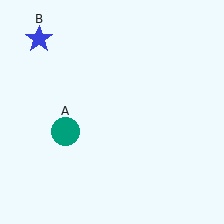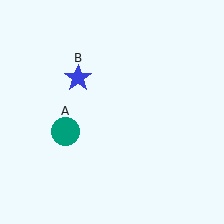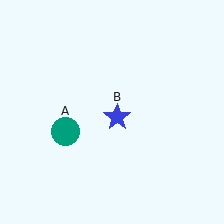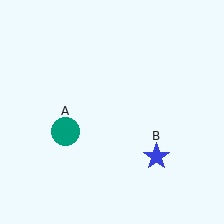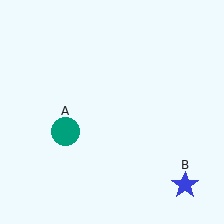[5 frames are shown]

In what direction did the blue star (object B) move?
The blue star (object B) moved down and to the right.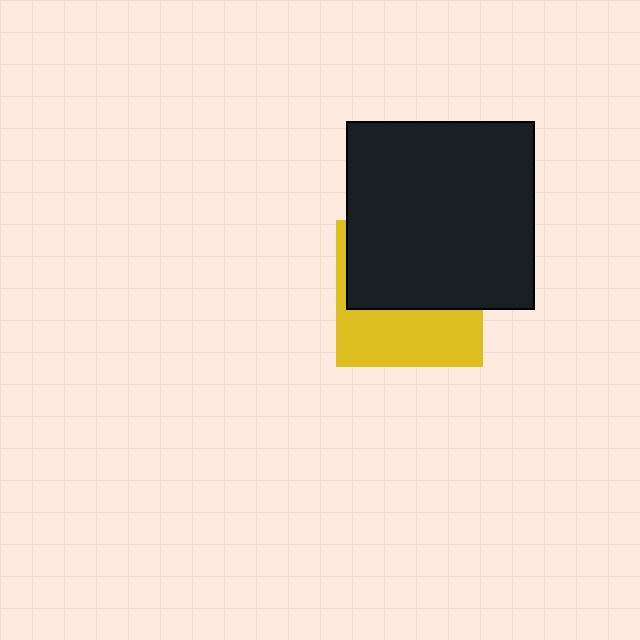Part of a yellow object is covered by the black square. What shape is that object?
It is a square.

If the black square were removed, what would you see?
You would see the complete yellow square.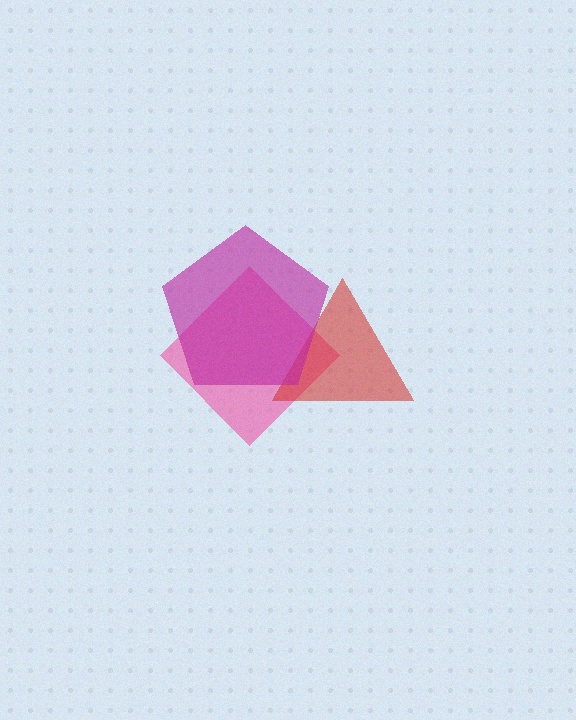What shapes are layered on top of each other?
The layered shapes are: a pink diamond, a red triangle, a magenta pentagon.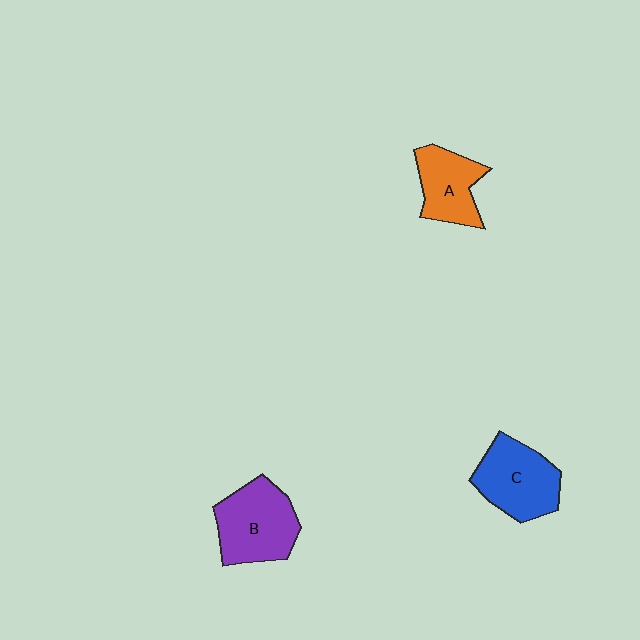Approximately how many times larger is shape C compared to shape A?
Approximately 1.3 times.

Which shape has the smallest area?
Shape A (orange).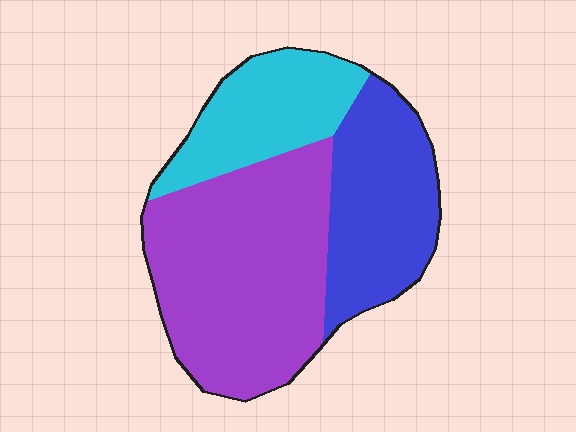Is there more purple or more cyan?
Purple.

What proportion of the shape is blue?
Blue takes up between a quarter and a half of the shape.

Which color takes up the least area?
Cyan, at roughly 20%.